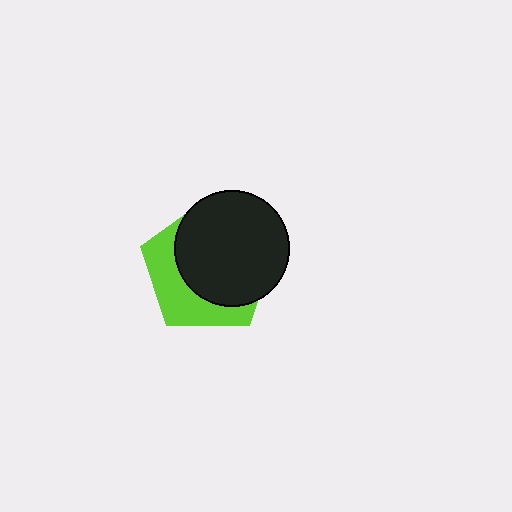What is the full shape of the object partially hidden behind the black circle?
The partially hidden object is a lime pentagon.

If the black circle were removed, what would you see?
You would see the complete lime pentagon.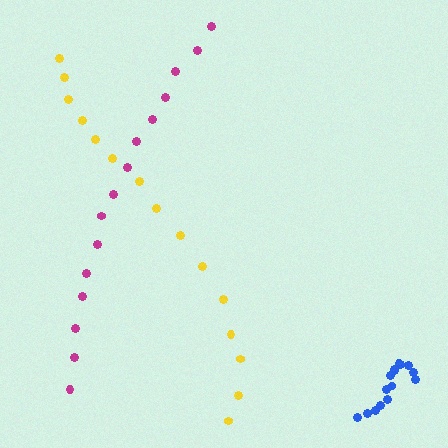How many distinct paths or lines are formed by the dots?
There are 3 distinct paths.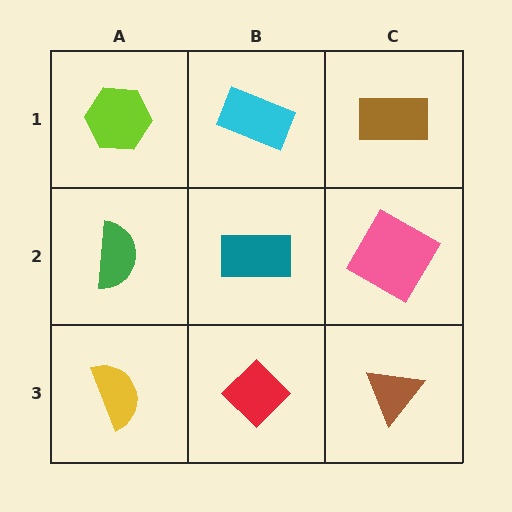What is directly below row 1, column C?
A pink diamond.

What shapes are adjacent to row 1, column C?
A pink diamond (row 2, column C), a cyan rectangle (row 1, column B).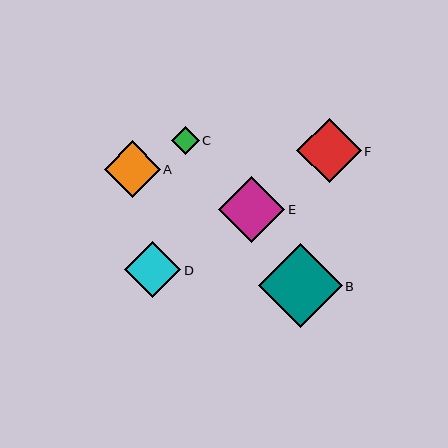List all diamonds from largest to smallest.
From largest to smallest: B, E, F, A, D, C.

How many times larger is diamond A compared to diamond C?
Diamond A is approximately 2.0 times the size of diamond C.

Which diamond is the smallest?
Diamond C is the smallest with a size of approximately 28 pixels.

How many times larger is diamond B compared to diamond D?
Diamond B is approximately 1.5 times the size of diamond D.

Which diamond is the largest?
Diamond B is the largest with a size of approximately 84 pixels.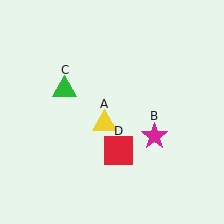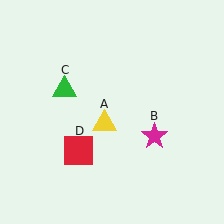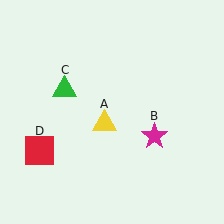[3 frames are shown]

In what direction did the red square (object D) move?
The red square (object D) moved left.